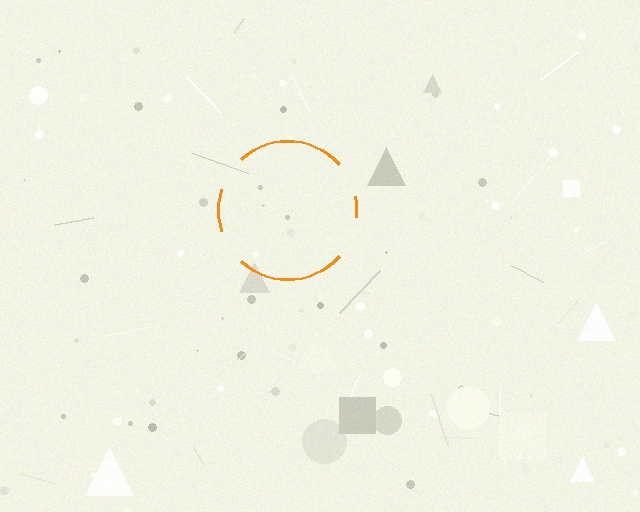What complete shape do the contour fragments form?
The contour fragments form a circle.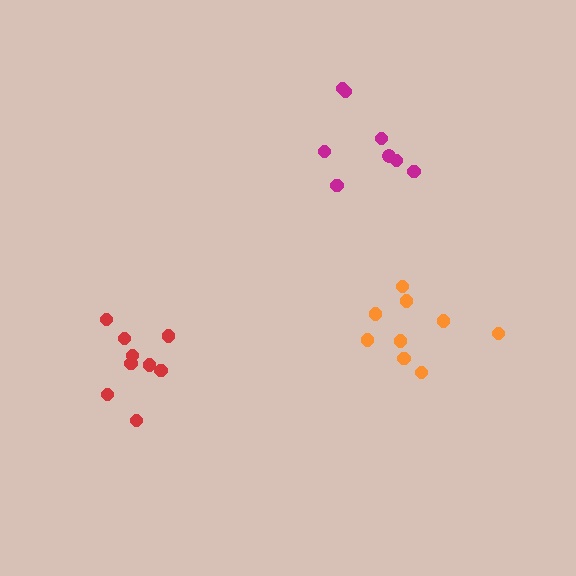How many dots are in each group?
Group 1: 9 dots, Group 2: 8 dots, Group 3: 9 dots (26 total).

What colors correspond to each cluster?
The clusters are colored: orange, magenta, red.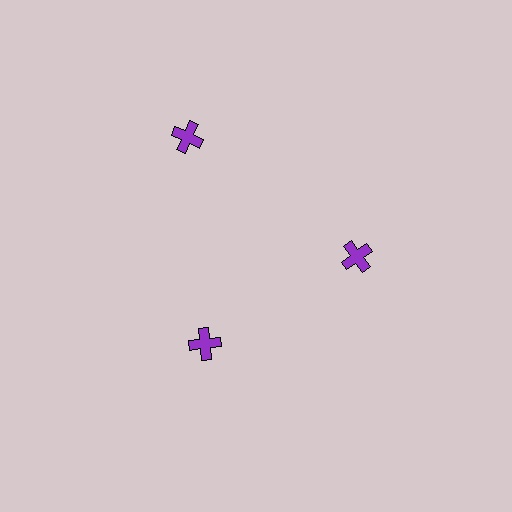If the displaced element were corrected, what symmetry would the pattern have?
It would have 3-fold rotational symmetry — the pattern would map onto itself every 120 degrees.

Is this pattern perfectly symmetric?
No. The 3 purple crosses are arranged in a ring, but one element near the 11 o'clock position is pushed outward from the center, breaking the 3-fold rotational symmetry.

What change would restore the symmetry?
The symmetry would be restored by moving it inward, back onto the ring so that all 3 crosses sit at equal angles and equal distance from the center.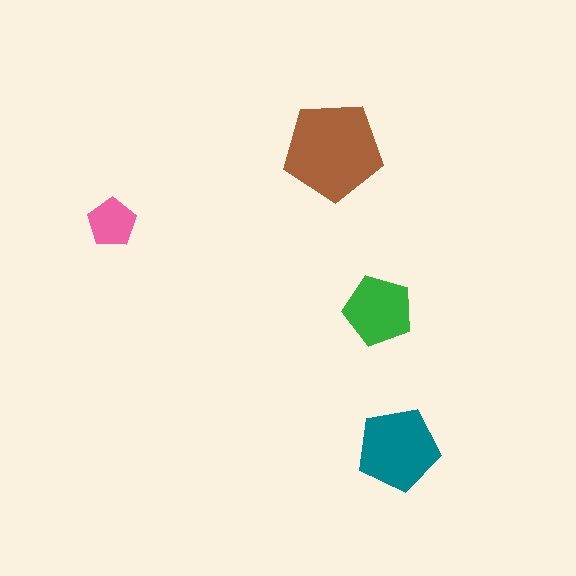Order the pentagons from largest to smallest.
the brown one, the teal one, the green one, the pink one.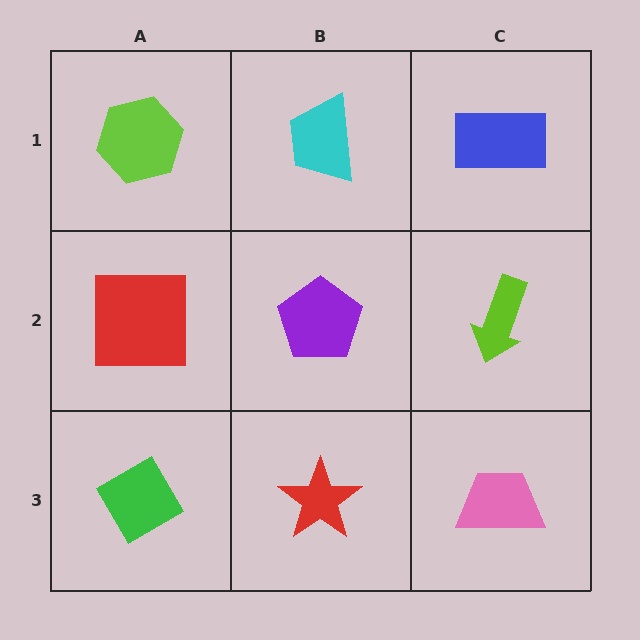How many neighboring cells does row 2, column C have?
3.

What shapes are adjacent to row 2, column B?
A cyan trapezoid (row 1, column B), a red star (row 3, column B), a red square (row 2, column A), a lime arrow (row 2, column C).